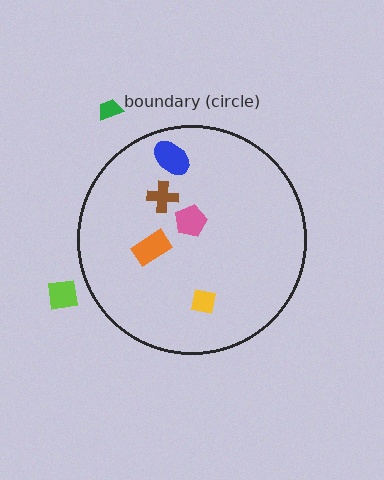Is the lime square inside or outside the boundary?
Outside.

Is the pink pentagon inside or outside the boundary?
Inside.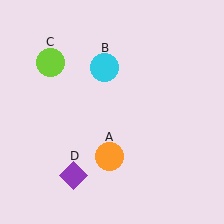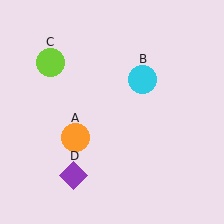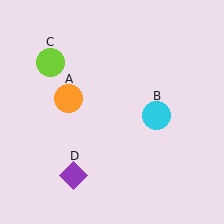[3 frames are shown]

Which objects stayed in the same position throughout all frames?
Lime circle (object C) and purple diamond (object D) remained stationary.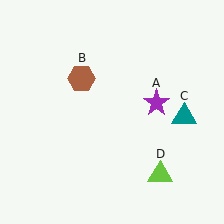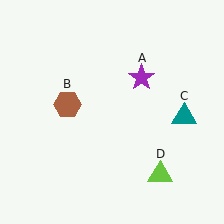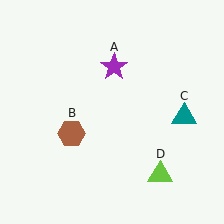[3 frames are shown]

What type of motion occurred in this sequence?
The purple star (object A), brown hexagon (object B) rotated counterclockwise around the center of the scene.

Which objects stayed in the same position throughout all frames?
Teal triangle (object C) and lime triangle (object D) remained stationary.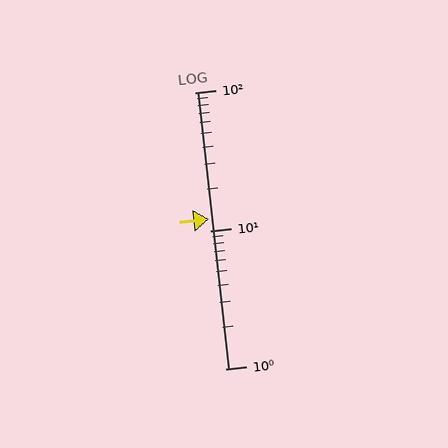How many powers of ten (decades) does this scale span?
The scale spans 2 decades, from 1 to 100.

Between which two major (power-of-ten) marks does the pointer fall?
The pointer is between 10 and 100.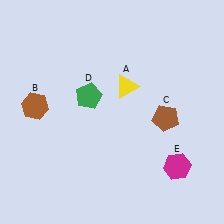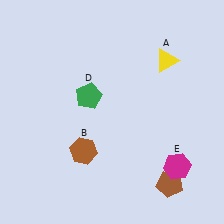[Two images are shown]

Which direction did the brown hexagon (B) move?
The brown hexagon (B) moved right.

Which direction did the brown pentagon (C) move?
The brown pentagon (C) moved down.